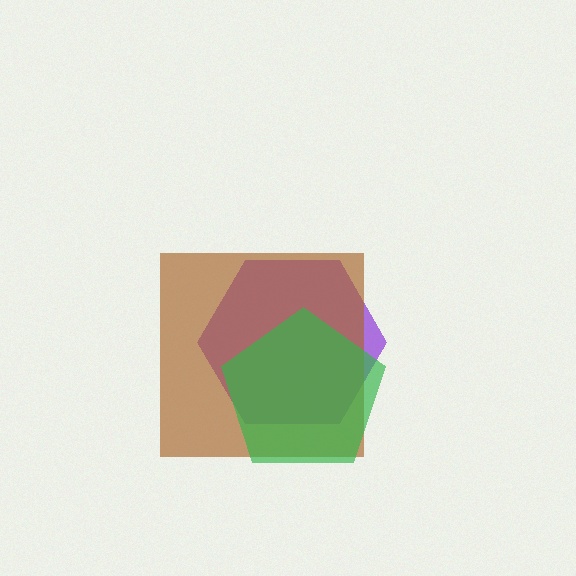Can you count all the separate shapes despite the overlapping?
Yes, there are 3 separate shapes.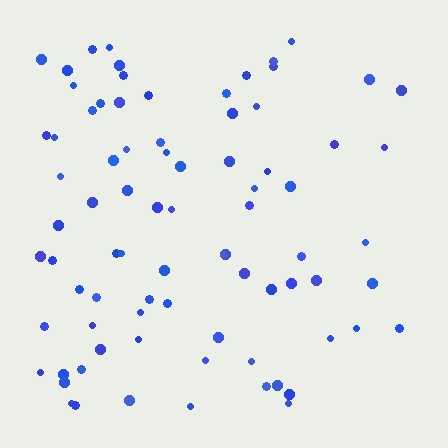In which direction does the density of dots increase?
From right to left, with the left side densest.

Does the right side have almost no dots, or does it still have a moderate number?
Still a moderate number, just noticeably fewer than the left.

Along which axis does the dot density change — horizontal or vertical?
Horizontal.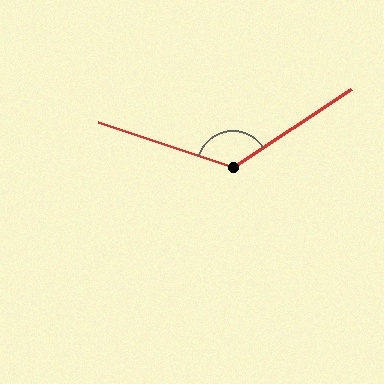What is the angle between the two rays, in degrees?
Approximately 128 degrees.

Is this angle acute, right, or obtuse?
It is obtuse.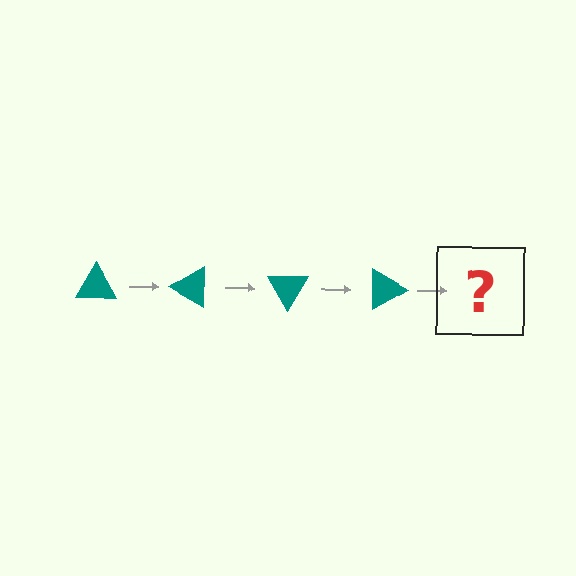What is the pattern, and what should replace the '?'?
The pattern is that the triangle rotates 30 degrees each step. The '?' should be a teal triangle rotated 120 degrees.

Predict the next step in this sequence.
The next step is a teal triangle rotated 120 degrees.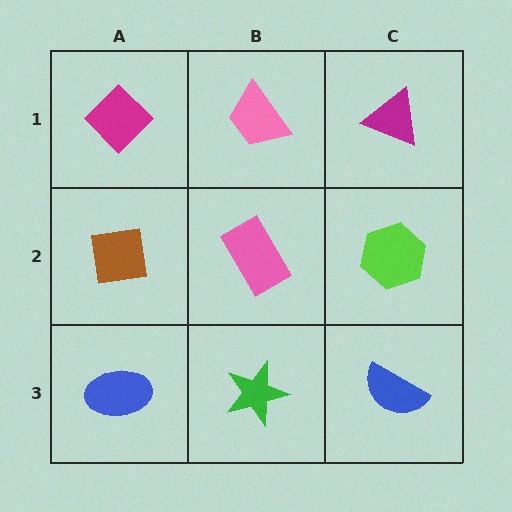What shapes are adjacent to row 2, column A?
A magenta diamond (row 1, column A), a blue ellipse (row 3, column A), a pink rectangle (row 2, column B).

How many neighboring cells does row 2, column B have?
4.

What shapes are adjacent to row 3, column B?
A pink rectangle (row 2, column B), a blue ellipse (row 3, column A), a blue semicircle (row 3, column C).